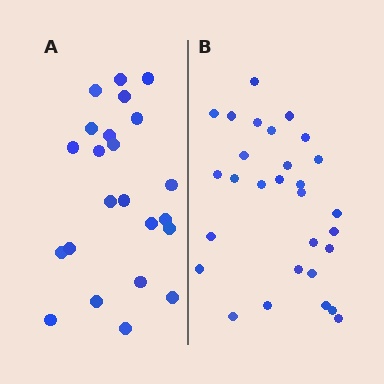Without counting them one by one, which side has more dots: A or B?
Region B (the right region) has more dots.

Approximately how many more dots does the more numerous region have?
Region B has about 6 more dots than region A.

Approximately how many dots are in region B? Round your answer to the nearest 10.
About 30 dots. (The exact count is 29, which rounds to 30.)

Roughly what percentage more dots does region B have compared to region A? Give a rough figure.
About 25% more.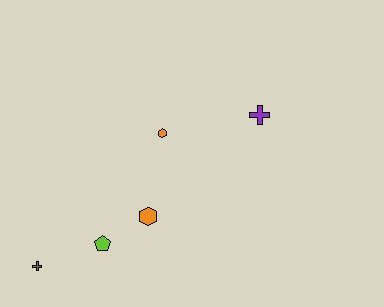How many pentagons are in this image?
There is 1 pentagon.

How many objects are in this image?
There are 5 objects.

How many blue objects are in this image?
There are no blue objects.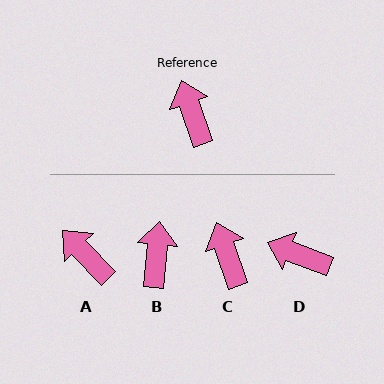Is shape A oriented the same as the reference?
No, it is off by about 25 degrees.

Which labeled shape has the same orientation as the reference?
C.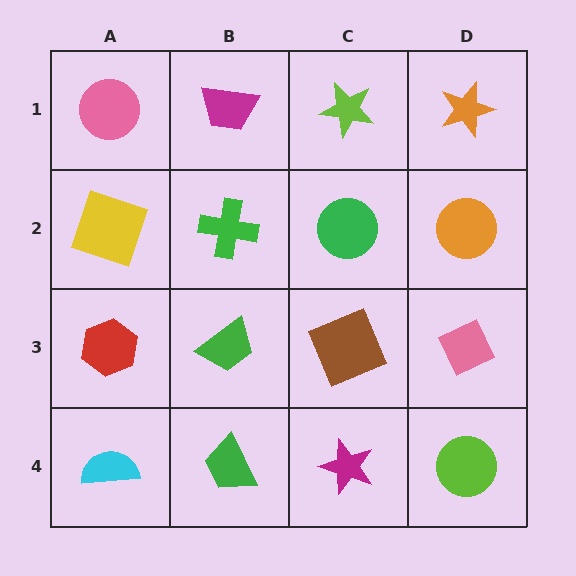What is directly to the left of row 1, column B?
A pink circle.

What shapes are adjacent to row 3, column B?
A green cross (row 2, column B), a green trapezoid (row 4, column B), a red hexagon (row 3, column A), a brown square (row 3, column C).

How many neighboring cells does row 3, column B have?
4.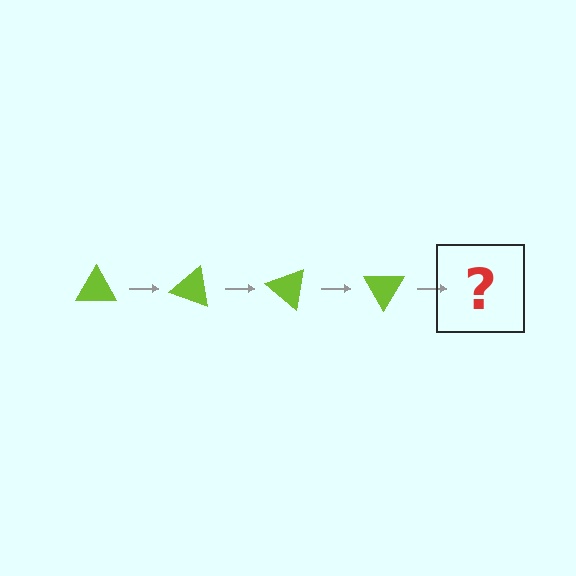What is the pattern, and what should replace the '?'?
The pattern is that the triangle rotates 20 degrees each step. The '?' should be a lime triangle rotated 80 degrees.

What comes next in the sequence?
The next element should be a lime triangle rotated 80 degrees.